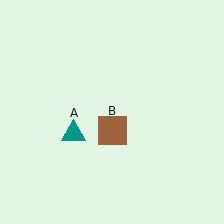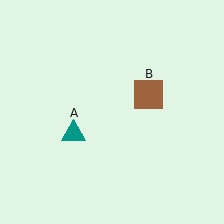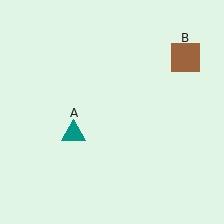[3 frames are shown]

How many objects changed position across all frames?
1 object changed position: brown square (object B).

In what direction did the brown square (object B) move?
The brown square (object B) moved up and to the right.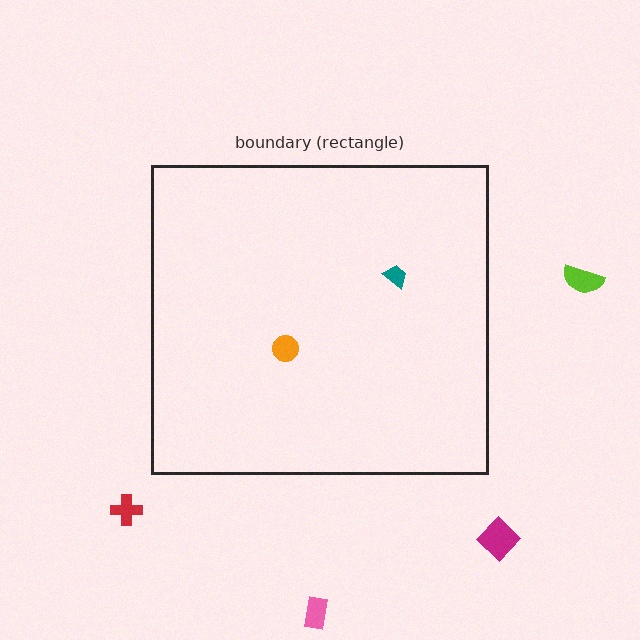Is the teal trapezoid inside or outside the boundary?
Inside.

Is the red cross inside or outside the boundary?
Outside.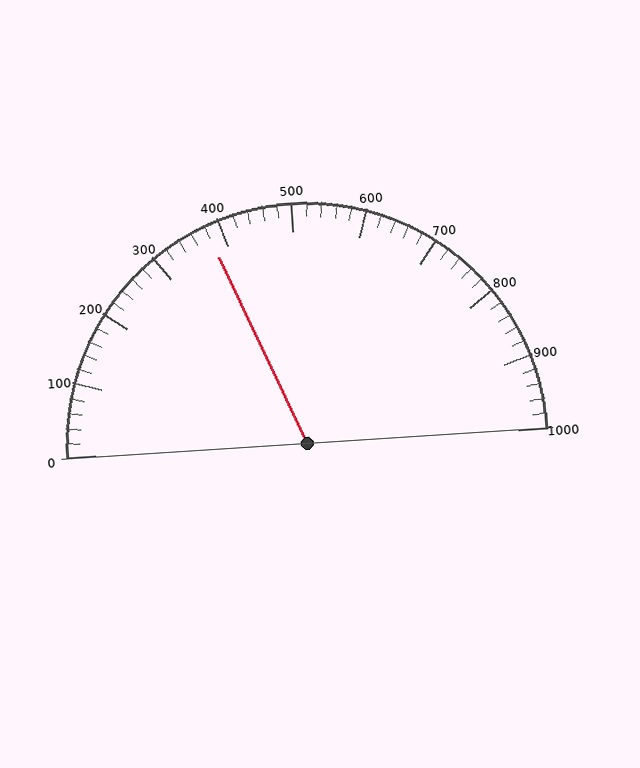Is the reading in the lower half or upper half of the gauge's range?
The reading is in the lower half of the range (0 to 1000).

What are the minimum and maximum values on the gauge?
The gauge ranges from 0 to 1000.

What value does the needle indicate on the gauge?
The needle indicates approximately 380.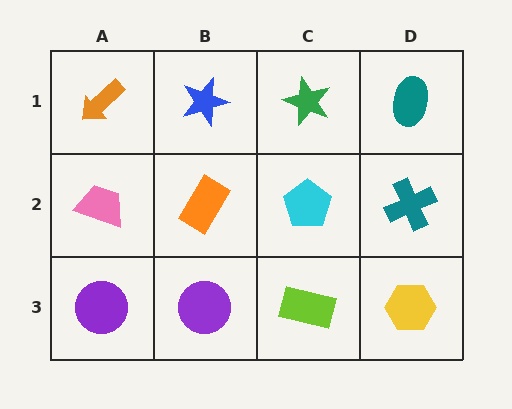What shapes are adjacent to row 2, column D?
A teal ellipse (row 1, column D), a yellow hexagon (row 3, column D), a cyan pentagon (row 2, column C).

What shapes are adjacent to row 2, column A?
An orange arrow (row 1, column A), a purple circle (row 3, column A), an orange rectangle (row 2, column B).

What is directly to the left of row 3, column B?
A purple circle.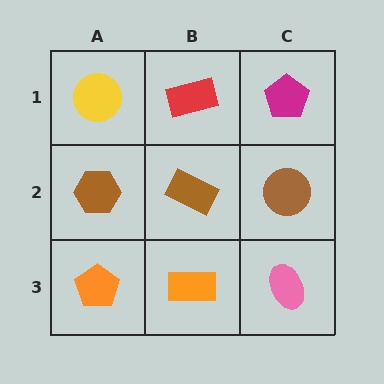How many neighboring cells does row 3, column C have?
2.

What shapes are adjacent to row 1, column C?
A brown circle (row 2, column C), a red rectangle (row 1, column B).